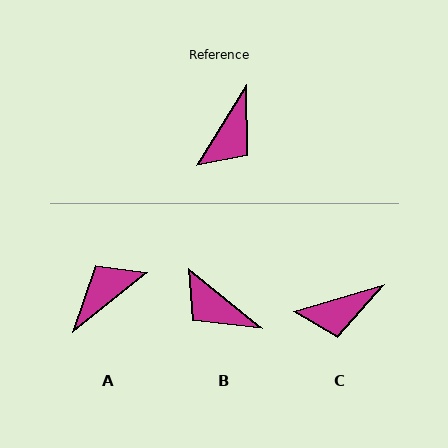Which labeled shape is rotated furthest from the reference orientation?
A, about 161 degrees away.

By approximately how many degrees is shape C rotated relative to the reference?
Approximately 42 degrees clockwise.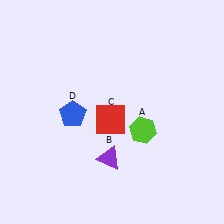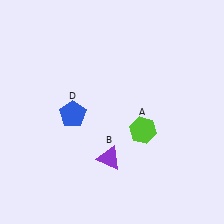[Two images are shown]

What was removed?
The red square (C) was removed in Image 2.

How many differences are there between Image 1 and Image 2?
There is 1 difference between the two images.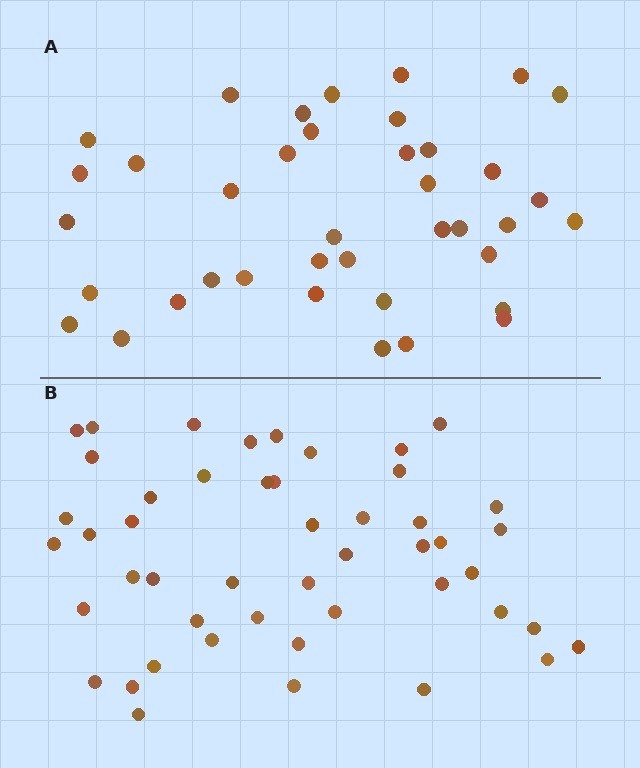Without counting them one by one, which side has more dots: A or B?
Region B (the bottom region) has more dots.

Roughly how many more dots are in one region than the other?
Region B has roughly 8 or so more dots than region A.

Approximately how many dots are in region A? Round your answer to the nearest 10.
About 40 dots. (The exact count is 39, which rounds to 40.)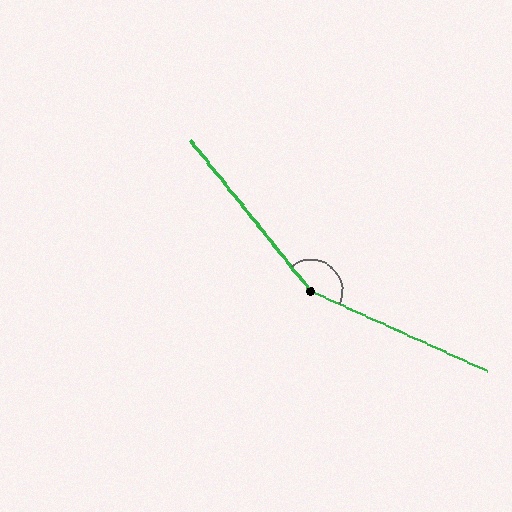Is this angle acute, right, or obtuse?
It is obtuse.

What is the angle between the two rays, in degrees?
Approximately 153 degrees.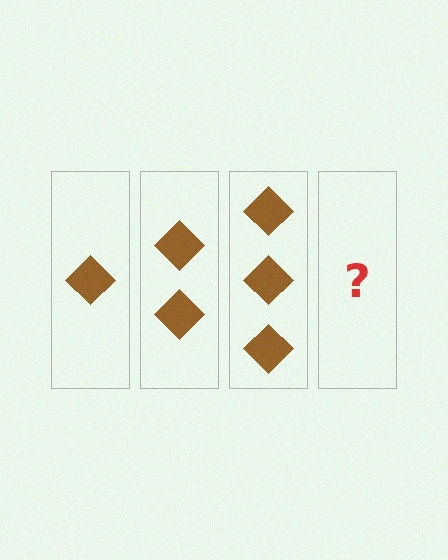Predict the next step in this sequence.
The next step is 4 diamonds.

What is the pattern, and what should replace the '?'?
The pattern is that each step adds one more diamond. The '?' should be 4 diamonds.